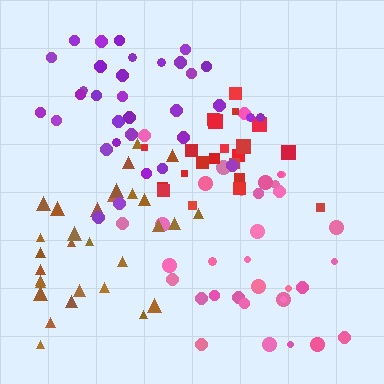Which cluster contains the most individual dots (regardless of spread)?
Pink (34).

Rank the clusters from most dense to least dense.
red, purple, brown, pink.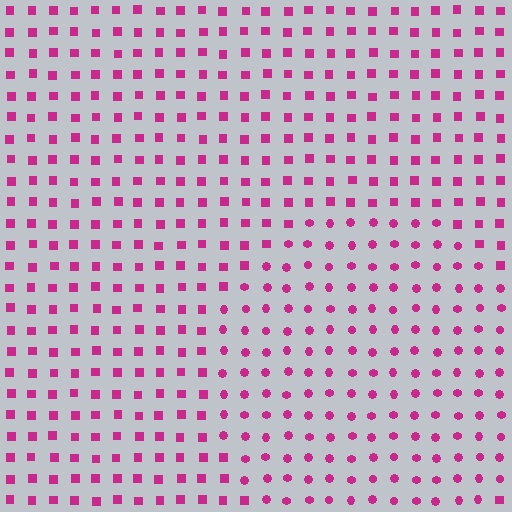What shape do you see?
I see a circle.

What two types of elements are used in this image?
The image uses circles inside the circle region and squares outside it.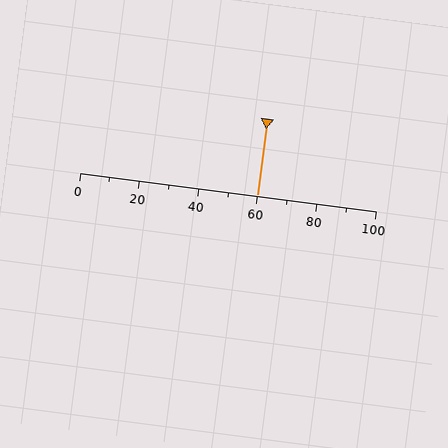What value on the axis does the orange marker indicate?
The marker indicates approximately 60.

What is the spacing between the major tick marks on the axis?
The major ticks are spaced 20 apart.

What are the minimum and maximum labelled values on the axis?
The axis runs from 0 to 100.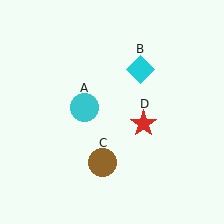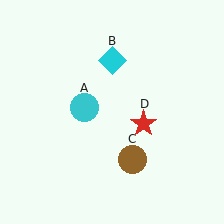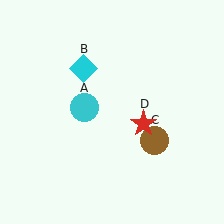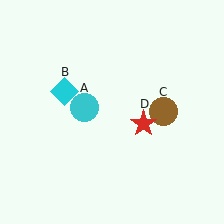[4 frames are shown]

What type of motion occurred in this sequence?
The cyan diamond (object B), brown circle (object C) rotated counterclockwise around the center of the scene.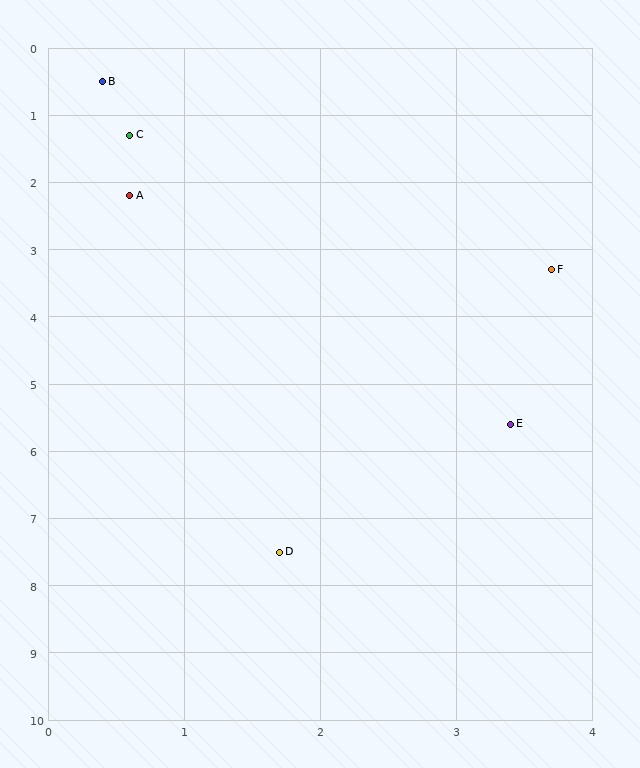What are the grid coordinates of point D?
Point D is at approximately (1.7, 7.5).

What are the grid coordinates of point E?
Point E is at approximately (3.4, 5.6).